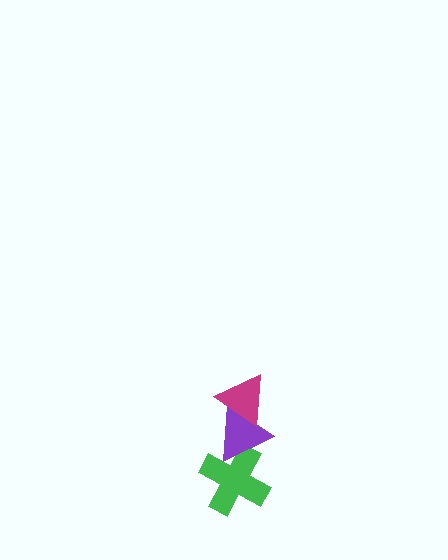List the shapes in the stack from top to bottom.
From top to bottom: the magenta triangle, the purple triangle, the green cross.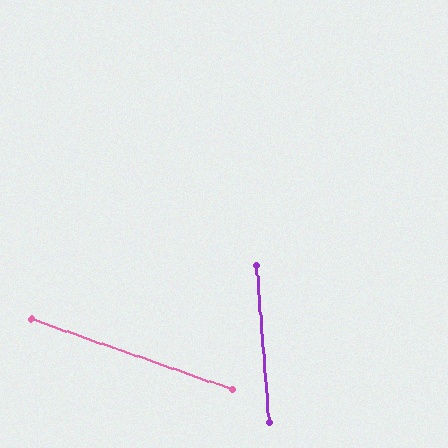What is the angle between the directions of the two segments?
Approximately 66 degrees.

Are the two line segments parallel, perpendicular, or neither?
Neither parallel nor perpendicular — they differ by about 66°.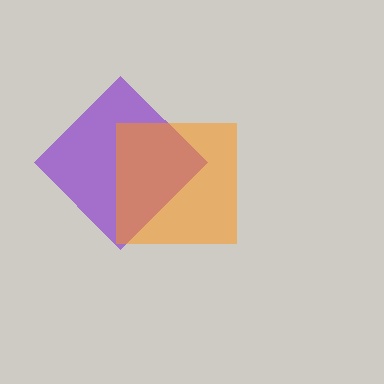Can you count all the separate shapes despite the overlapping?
Yes, there are 2 separate shapes.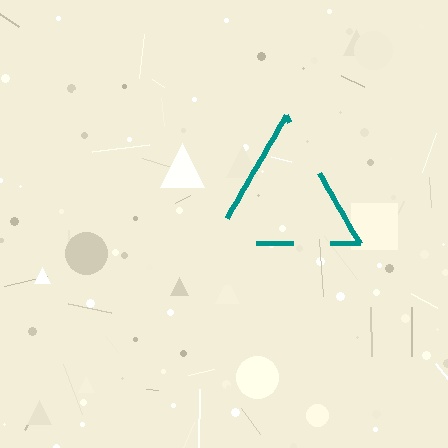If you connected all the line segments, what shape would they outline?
They would outline a triangle.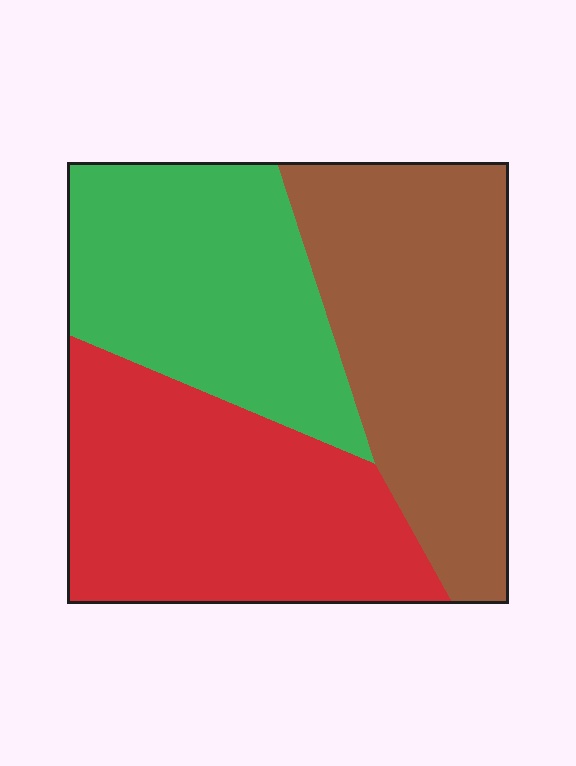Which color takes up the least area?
Green, at roughly 30%.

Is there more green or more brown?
Brown.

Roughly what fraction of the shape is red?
Red takes up about one third (1/3) of the shape.